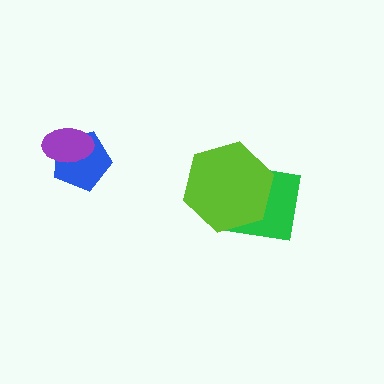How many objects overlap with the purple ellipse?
1 object overlaps with the purple ellipse.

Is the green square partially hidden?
Yes, it is partially covered by another shape.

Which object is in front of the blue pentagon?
The purple ellipse is in front of the blue pentagon.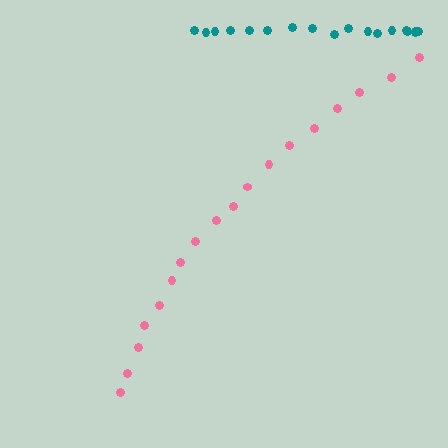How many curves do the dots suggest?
There are 2 distinct paths.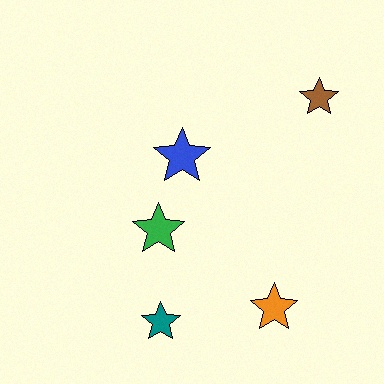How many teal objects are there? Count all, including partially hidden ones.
There is 1 teal object.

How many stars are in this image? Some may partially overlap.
There are 5 stars.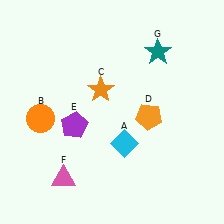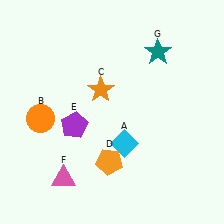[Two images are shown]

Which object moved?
The orange pentagon (D) moved down.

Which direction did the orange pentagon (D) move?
The orange pentagon (D) moved down.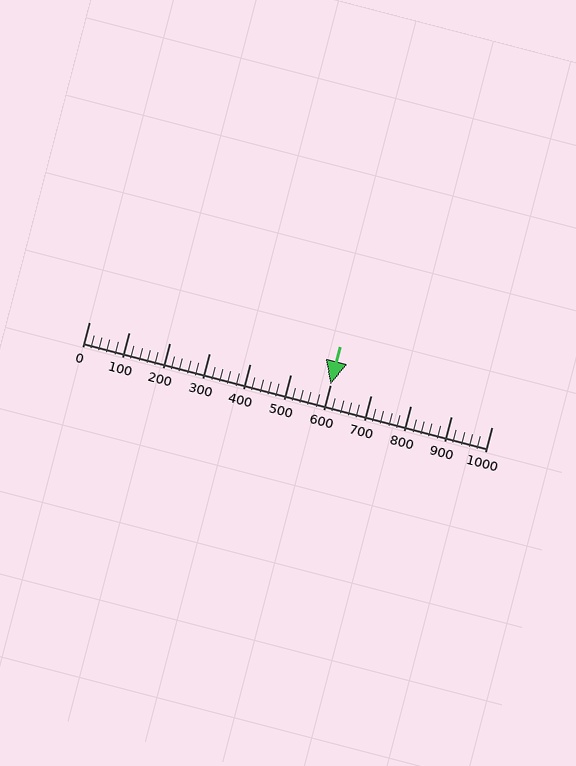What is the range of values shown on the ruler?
The ruler shows values from 0 to 1000.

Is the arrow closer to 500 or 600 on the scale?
The arrow is closer to 600.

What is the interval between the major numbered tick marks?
The major tick marks are spaced 100 units apart.